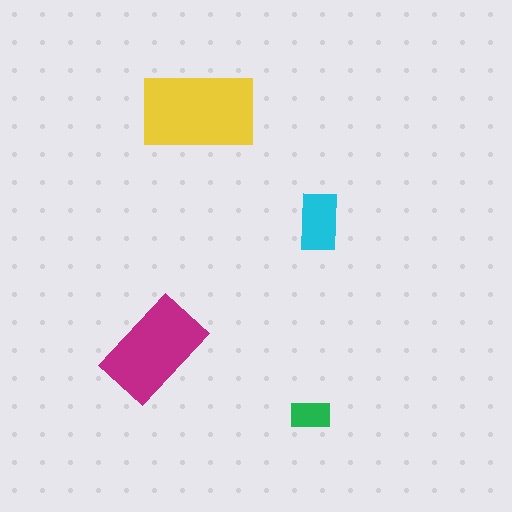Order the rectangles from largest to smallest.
the yellow one, the magenta one, the cyan one, the green one.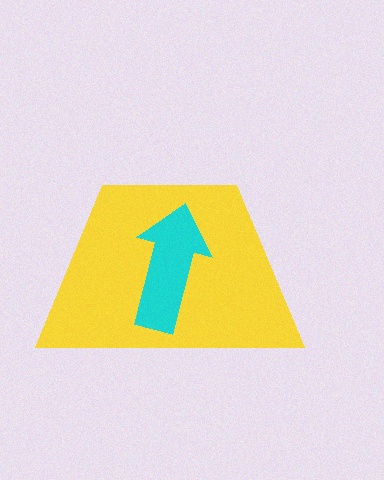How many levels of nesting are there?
2.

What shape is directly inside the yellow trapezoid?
The cyan arrow.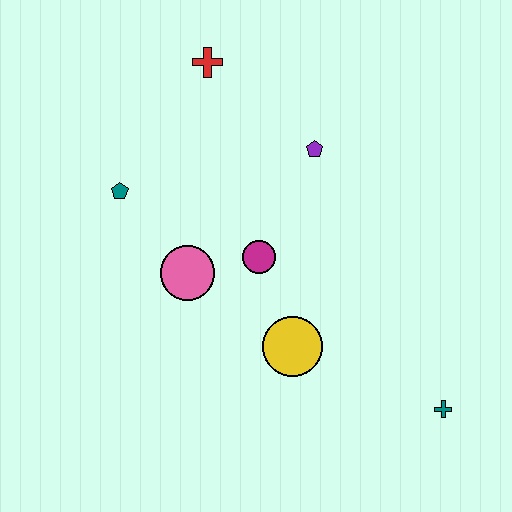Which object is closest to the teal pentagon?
The pink circle is closest to the teal pentagon.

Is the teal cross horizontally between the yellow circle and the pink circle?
No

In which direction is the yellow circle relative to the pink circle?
The yellow circle is to the right of the pink circle.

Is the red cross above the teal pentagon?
Yes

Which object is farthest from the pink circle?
The teal cross is farthest from the pink circle.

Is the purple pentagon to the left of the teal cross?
Yes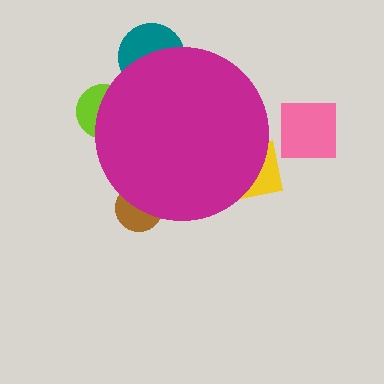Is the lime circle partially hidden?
Yes, the lime circle is partially hidden behind the magenta circle.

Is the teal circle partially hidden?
Yes, the teal circle is partially hidden behind the magenta circle.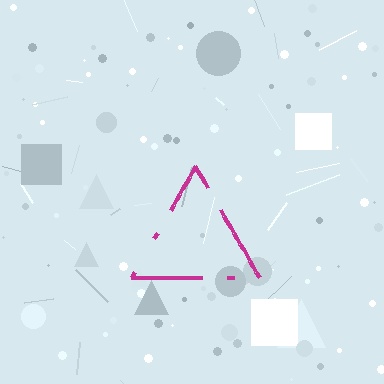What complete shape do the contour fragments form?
The contour fragments form a triangle.